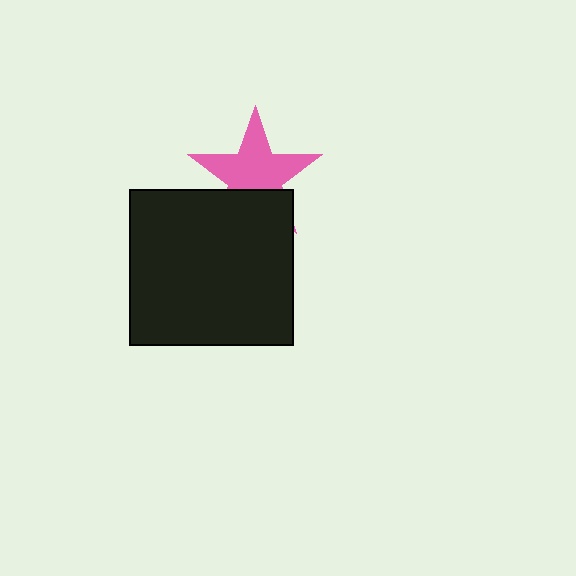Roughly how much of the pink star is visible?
Most of it is visible (roughly 69%).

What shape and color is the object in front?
The object in front is a black rectangle.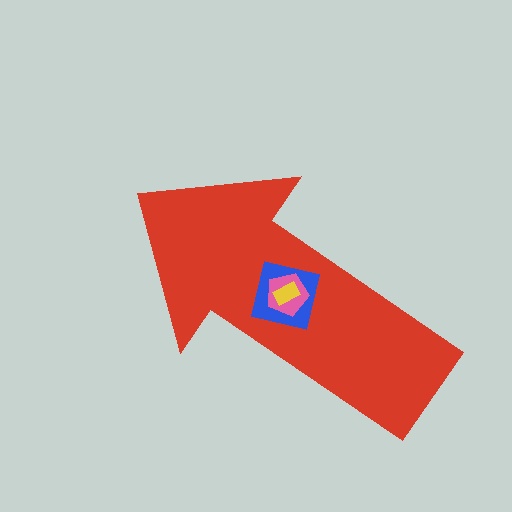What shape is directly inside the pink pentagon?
The yellow rectangle.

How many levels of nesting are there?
4.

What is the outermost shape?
The red arrow.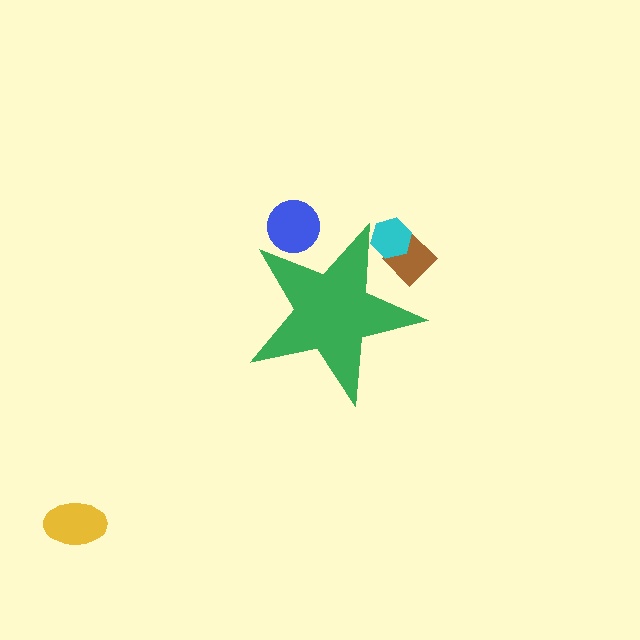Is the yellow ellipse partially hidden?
No, the yellow ellipse is fully visible.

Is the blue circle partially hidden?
Yes, the blue circle is partially hidden behind the green star.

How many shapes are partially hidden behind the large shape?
3 shapes are partially hidden.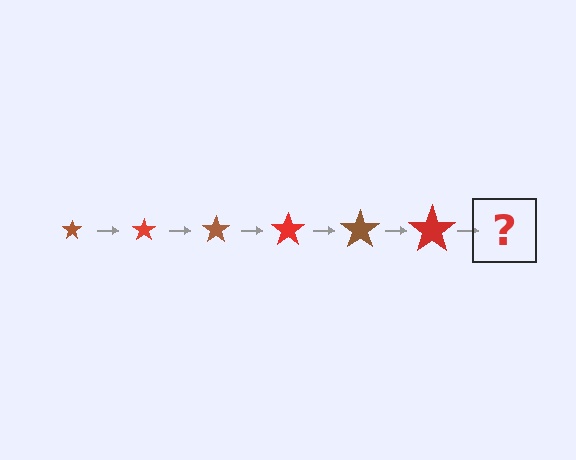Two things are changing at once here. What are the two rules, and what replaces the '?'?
The two rules are that the star grows larger each step and the color cycles through brown and red. The '?' should be a brown star, larger than the previous one.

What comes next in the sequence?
The next element should be a brown star, larger than the previous one.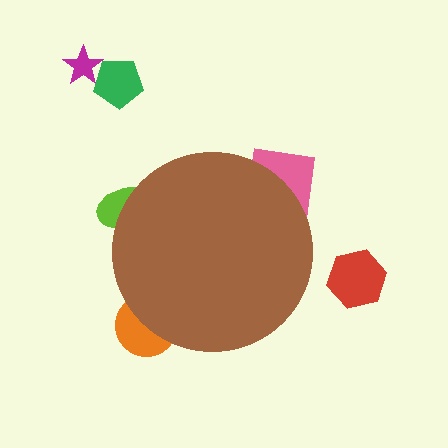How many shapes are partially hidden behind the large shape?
3 shapes are partially hidden.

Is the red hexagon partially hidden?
No, the red hexagon is fully visible.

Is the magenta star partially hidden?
No, the magenta star is fully visible.